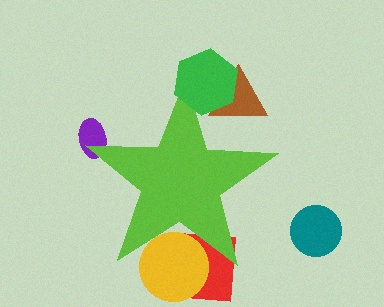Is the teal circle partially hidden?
No, the teal circle is fully visible.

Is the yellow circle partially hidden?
Yes, the yellow circle is partially hidden behind the lime star.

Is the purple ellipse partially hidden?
Yes, the purple ellipse is partially hidden behind the lime star.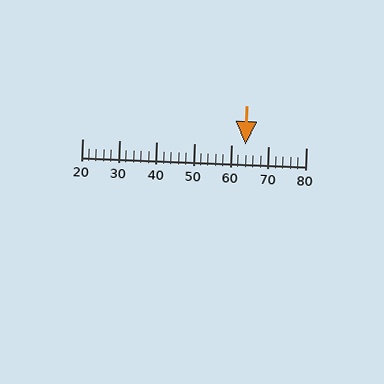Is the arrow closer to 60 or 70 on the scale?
The arrow is closer to 60.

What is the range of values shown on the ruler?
The ruler shows values from 20 to 80.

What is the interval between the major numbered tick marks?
The major tick marks are spaced 10 units apart.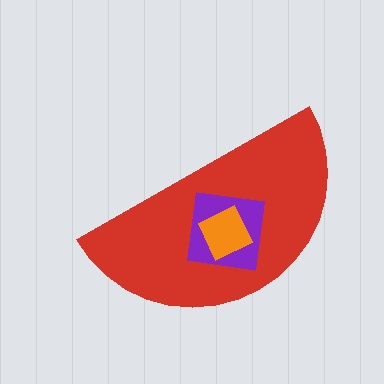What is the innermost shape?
The orange square.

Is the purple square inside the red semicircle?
Yes.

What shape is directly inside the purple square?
The orange square.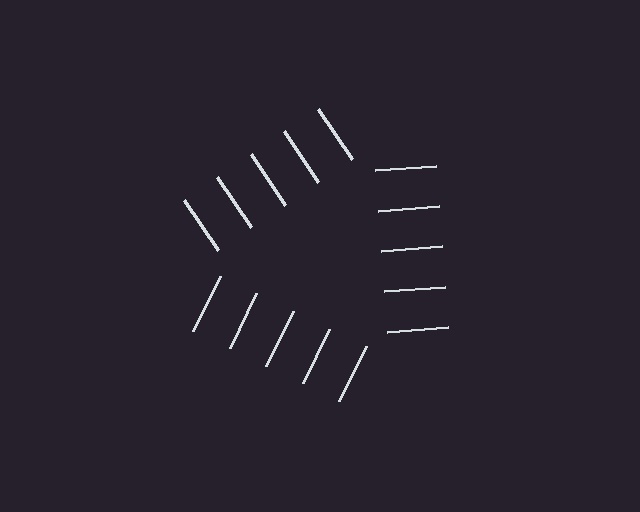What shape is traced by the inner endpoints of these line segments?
An illusory triangle — the line segments terminate on its edges but no continuous stroke is drawn.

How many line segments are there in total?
15 — 5 along each of the 3 edges.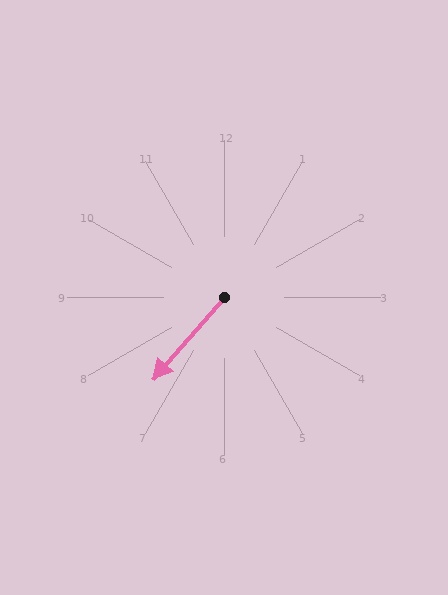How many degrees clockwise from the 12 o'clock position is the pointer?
Approximately 221 degrees.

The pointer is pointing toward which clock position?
Roughly 7 o'clock.